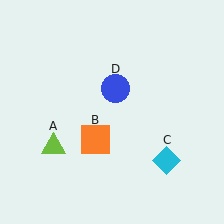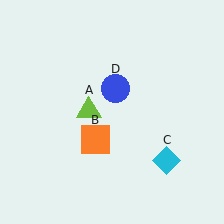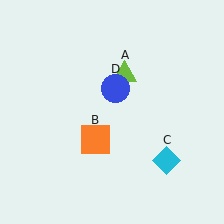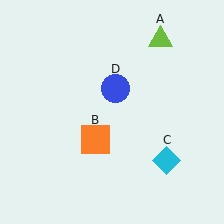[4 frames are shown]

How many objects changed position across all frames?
1 object changed position: lime triangle (object A).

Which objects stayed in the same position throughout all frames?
Orange square (object B) and cyan diamond (object C) and blue circle (object D) remained stationary.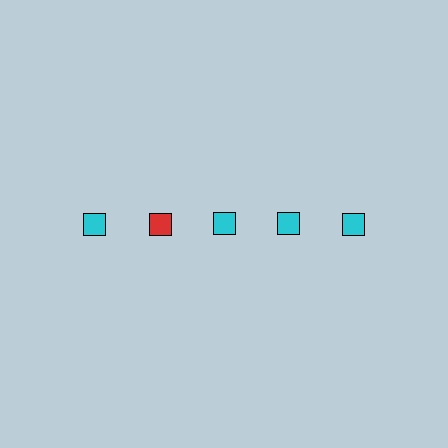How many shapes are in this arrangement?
There are 5 shapes arranged in a grid pattern.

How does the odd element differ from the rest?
It has a different color: red instead of cyan.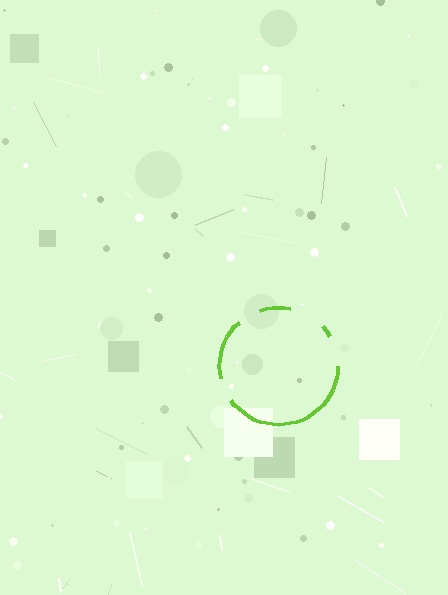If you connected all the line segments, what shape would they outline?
They would outline a circle.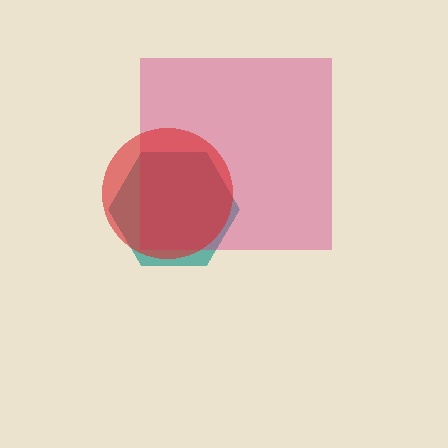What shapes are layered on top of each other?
The layered shapes are: a teal hexagon, a magenta square, a red circle.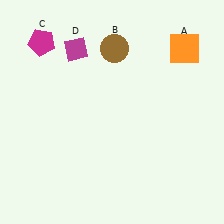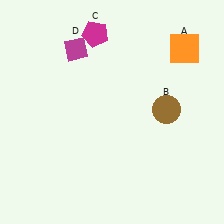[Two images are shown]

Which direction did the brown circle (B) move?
The brown circle (B) moved down.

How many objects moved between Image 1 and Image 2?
2 objects moved between the two images.